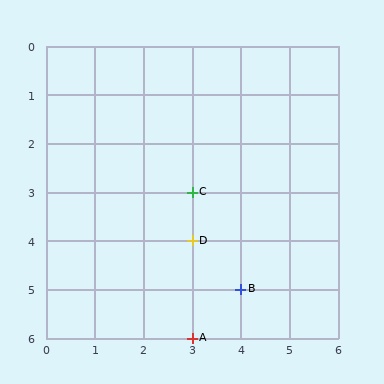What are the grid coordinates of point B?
Point B is at grid coordinates (4, 5).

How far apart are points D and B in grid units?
Points D and B are 1 column and 1 row apart (about 1.4 grid units diagonally).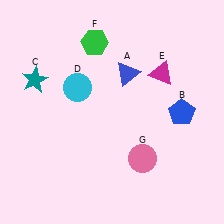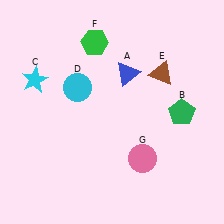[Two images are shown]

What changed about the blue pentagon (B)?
In Image 1, B is blue. In Image 2, it changed to green.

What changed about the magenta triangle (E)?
In Image 1, E is magenta. In Image 2, it changed to brown.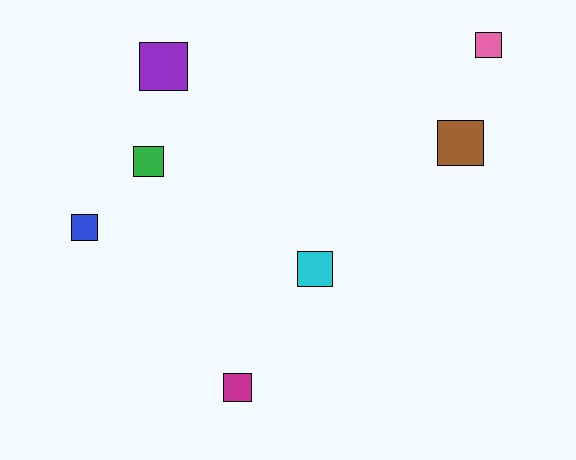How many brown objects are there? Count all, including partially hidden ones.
There is 1 brown object.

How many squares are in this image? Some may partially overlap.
There are 7 squares.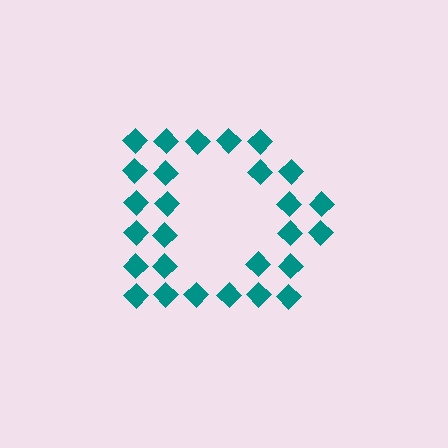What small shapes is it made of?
It is made of small diamonds.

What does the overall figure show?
The overall figure shows the letter D.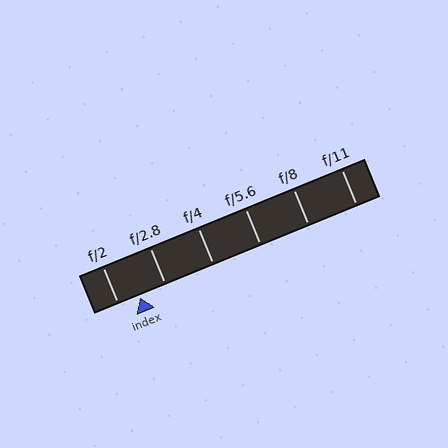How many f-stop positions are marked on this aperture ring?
There are 6 f-stop positions marked.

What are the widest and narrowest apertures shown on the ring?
The widest aperture shown is f/2 and the narrowest is f/11.